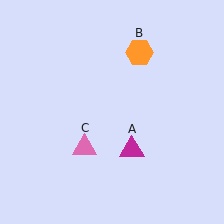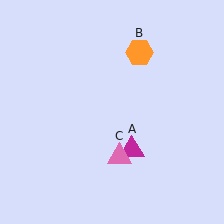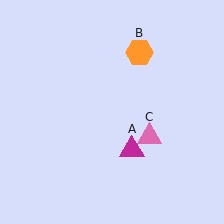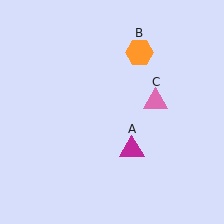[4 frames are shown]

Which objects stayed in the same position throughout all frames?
Magenta triangle (object A) and orange hexagon (object B) remained stationary.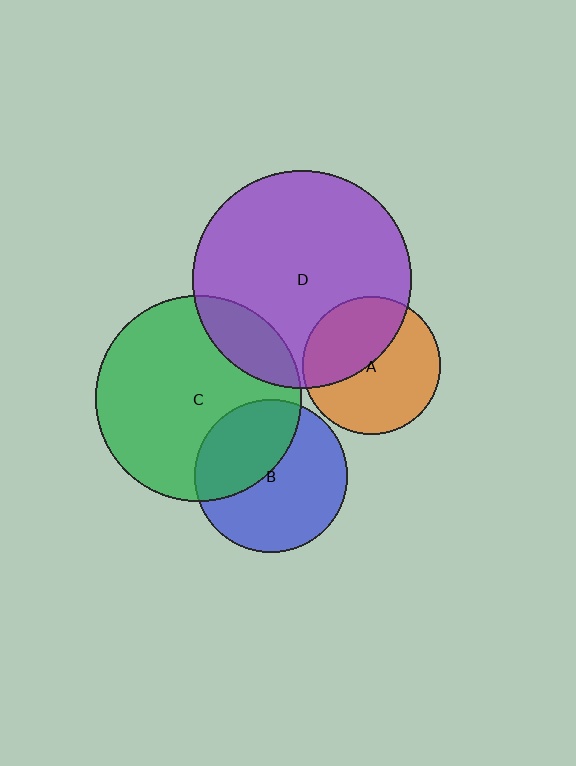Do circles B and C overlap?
Yes.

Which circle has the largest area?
Circle D (purple).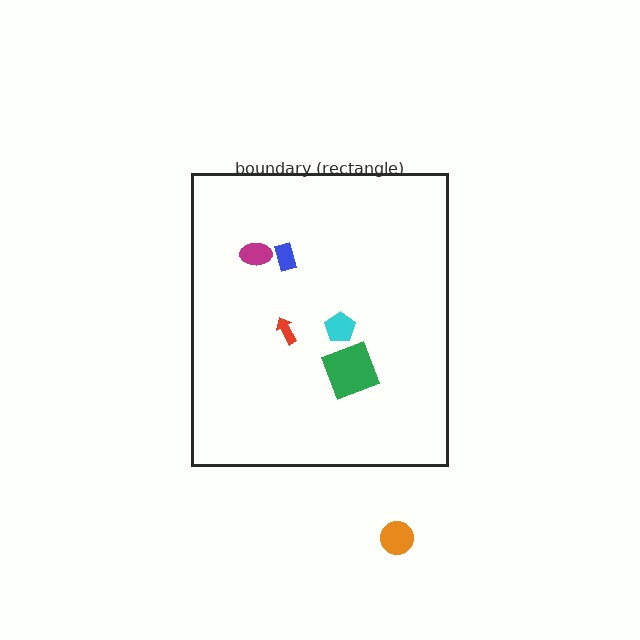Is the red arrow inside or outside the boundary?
Inside.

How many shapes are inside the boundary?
5 inside, 1 outside.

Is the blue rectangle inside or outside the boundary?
Inside.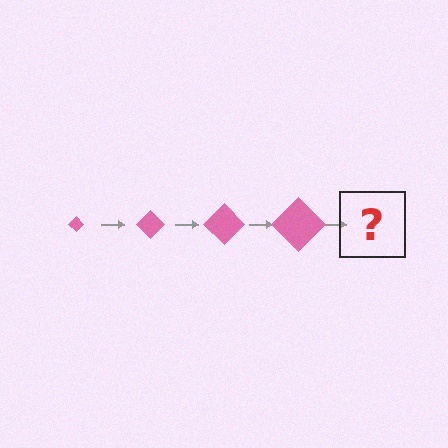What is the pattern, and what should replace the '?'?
The pattern is that the diamond gets progressively larger each step. The '?' should be a pink diamond, larger than the previous one.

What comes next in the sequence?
The next element should be a pink diamond, larger than the previous one.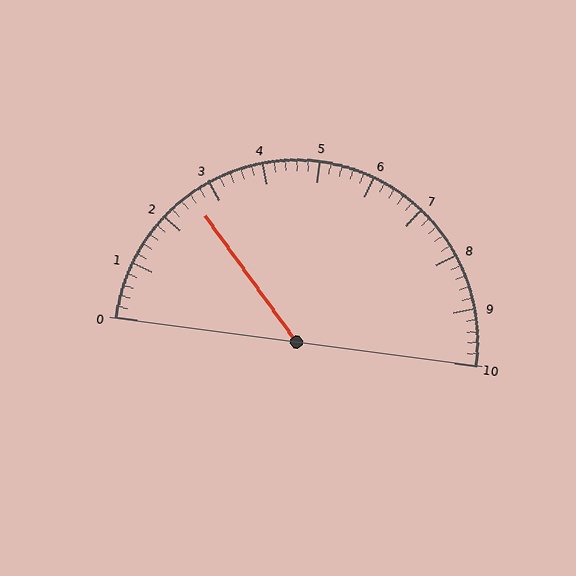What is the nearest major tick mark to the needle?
The nearest major tick mark is 3.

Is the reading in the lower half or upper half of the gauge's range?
The reading is in the lower half of the range (0 to 10).